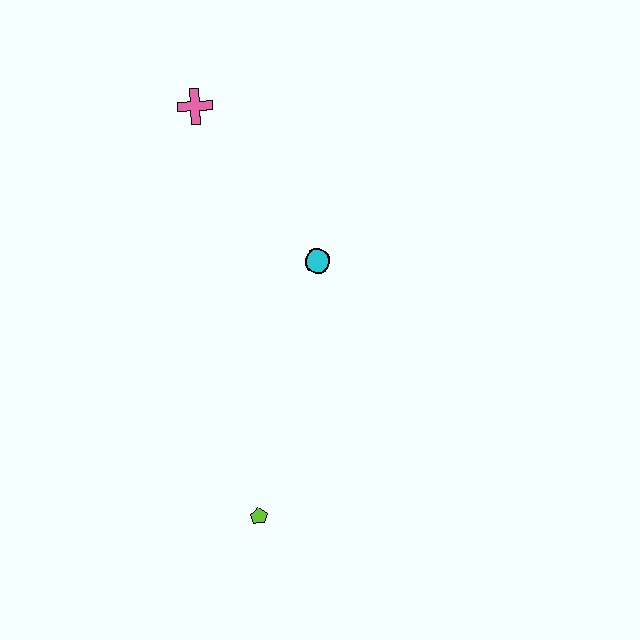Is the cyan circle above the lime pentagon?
Yes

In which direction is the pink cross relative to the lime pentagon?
The pink cross is above the lime pentagon.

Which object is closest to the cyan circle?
The pink cross is closest to the cyan circle.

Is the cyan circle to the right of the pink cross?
Yes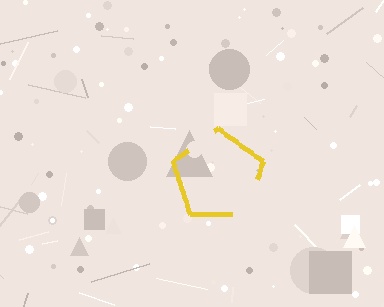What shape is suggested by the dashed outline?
The dashed outline suggests a pentagon.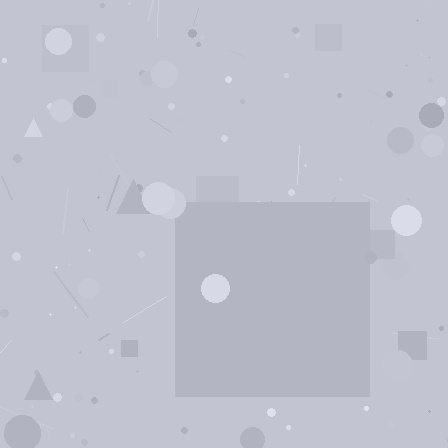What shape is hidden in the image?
A square is hidden in the image.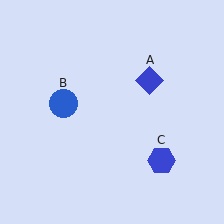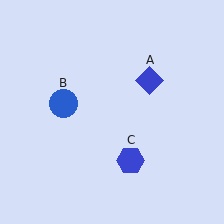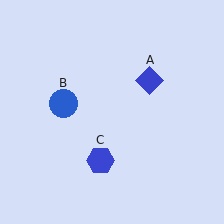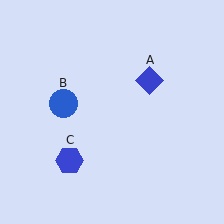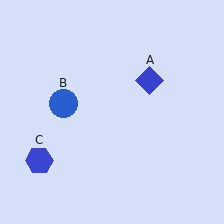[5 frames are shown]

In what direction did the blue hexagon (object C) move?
The blue hexagon (object C) moved left.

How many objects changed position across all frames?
1 object changed position: blue hexagon (object C).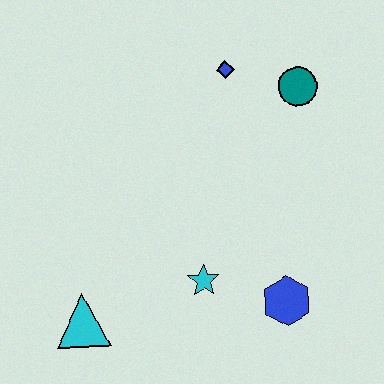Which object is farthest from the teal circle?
The cyan triangle is farthest from the teal circle.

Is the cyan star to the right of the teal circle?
No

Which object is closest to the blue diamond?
The teal circle is closest to the blue diamond.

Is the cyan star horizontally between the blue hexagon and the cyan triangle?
Yes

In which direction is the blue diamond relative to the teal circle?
The blue diamond is to the left of the teal circle.